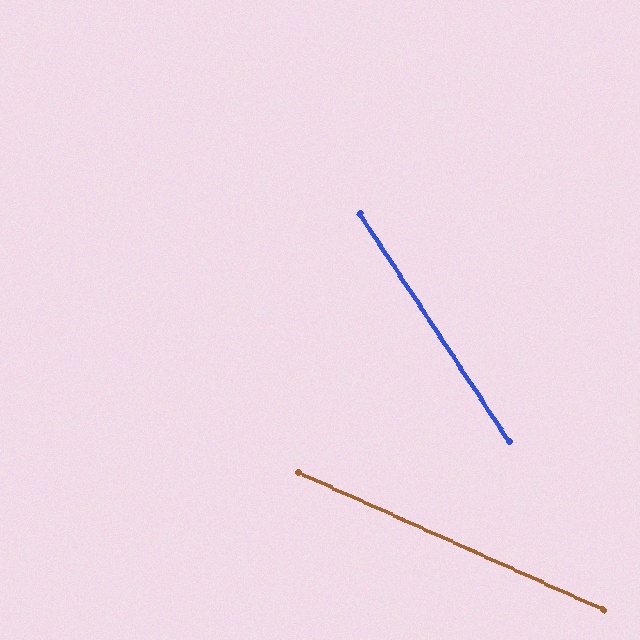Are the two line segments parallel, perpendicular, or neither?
Neither parallel nor perpendicular — they differ by about 33°.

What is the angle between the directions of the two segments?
Approximately 33 degrees.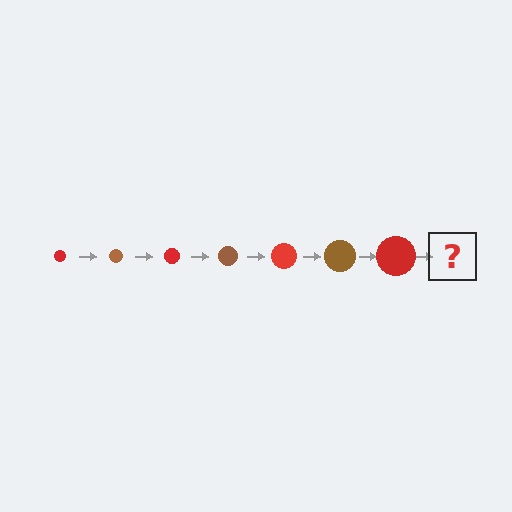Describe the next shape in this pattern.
It should be a brown circle, larger than the previous one.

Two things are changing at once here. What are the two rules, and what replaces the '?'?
The two rules are that the circle grows larger each step and the color cycles through red and brown. The '?' should be a brown circle, larger than the previous one.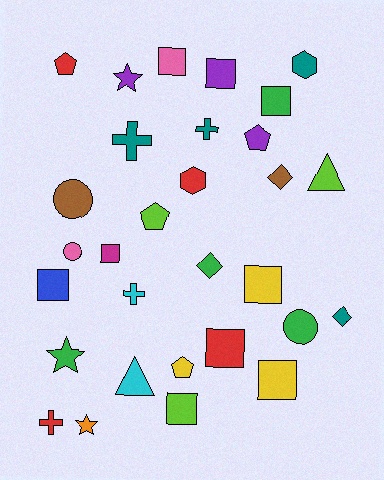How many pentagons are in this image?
There are 4 pentagons.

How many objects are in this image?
There are 30 objects.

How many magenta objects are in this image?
There is 1 magenta object.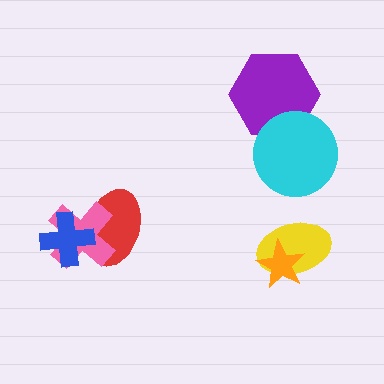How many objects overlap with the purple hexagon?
1 object overlaps with the purple hexagon.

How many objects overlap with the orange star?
1 object overlaps with the orange star.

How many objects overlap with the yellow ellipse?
1 object overlaps with the yellow ellipse.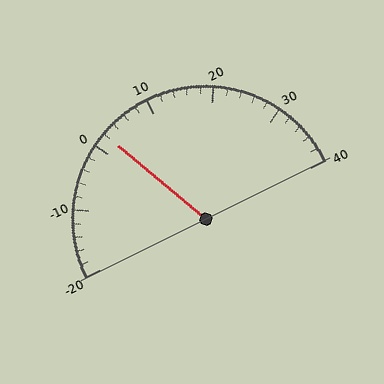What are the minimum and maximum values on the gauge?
The gauge ranges from -20 to 40.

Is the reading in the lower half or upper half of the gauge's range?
The reading is in the lower half of the range (-20 to 40).